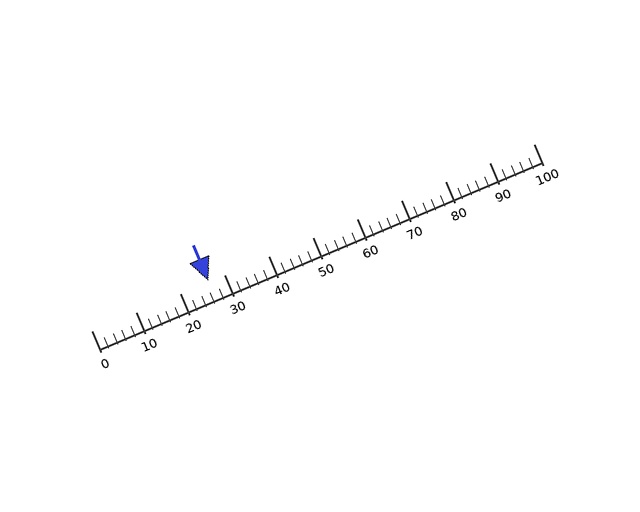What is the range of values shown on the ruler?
The ruler shows values from 0 to 100.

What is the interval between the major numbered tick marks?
The major tick marks are spaced 10 units apart.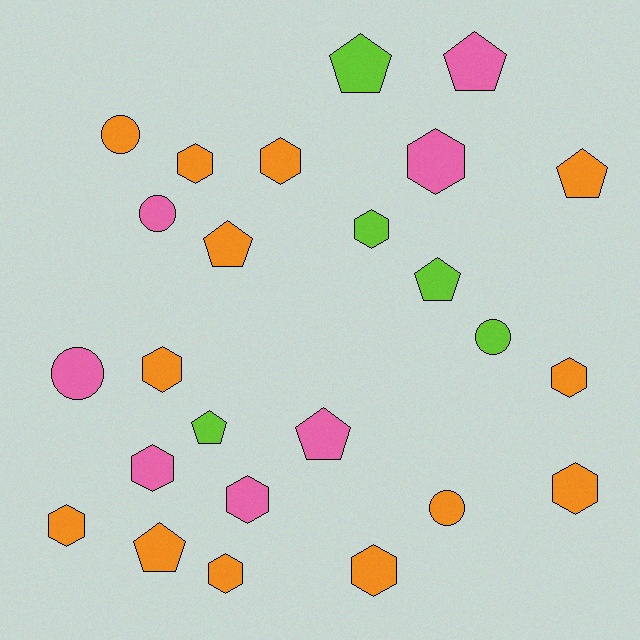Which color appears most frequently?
Orange, with 13 objects.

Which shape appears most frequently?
Hexagon, with 12 objects.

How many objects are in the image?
There are 25 objects.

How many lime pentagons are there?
There are 3 lime pentagons.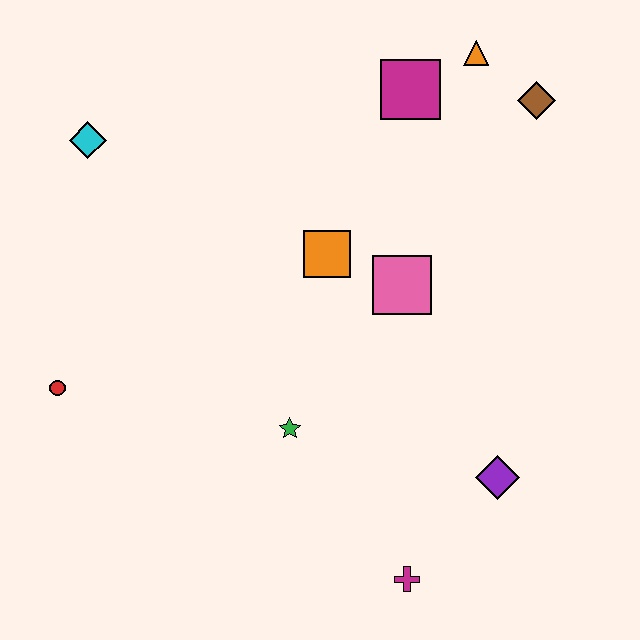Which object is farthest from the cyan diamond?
The magenta cross is farthest from the cyan diamond.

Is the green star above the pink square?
No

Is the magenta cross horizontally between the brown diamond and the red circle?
Yes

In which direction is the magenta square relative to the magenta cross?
The magenta square is above the magenta cross.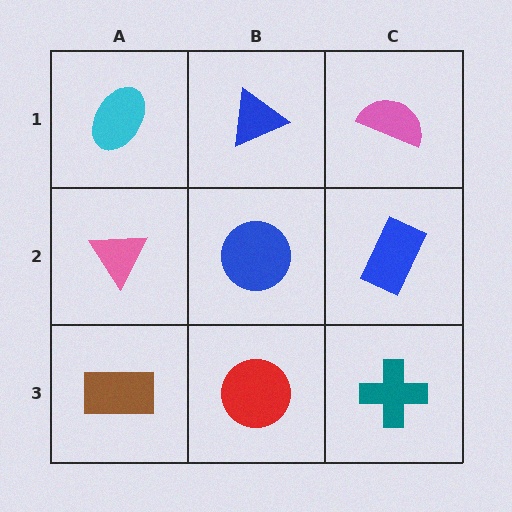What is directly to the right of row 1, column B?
A pink semicircle.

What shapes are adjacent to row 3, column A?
A pink triangle (row 2, column A), a red circle (row 3, column B).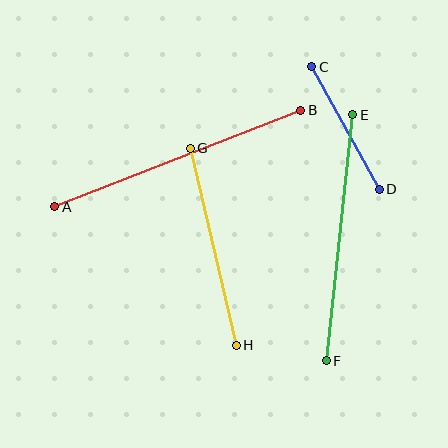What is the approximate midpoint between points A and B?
The midpoint is at approximately (178, 159) pixels.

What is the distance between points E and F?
The distance is approximately 248 pixels.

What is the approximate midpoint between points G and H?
The midpoint is at approximately (213, 247) pixels.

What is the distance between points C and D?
The distance is approximately 140 pixels.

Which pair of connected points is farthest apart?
Points A and B are farthest apart.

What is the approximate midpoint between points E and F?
The midpoint is at approximately (339, 238) pixels.